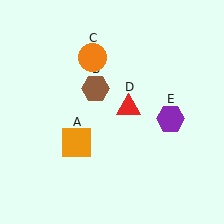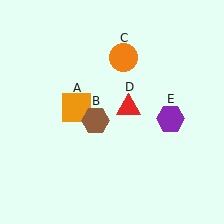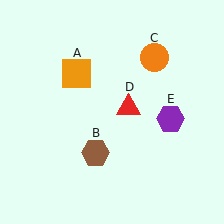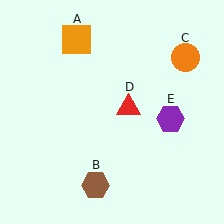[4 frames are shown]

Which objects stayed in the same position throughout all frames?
Red triangle (object D) and purple hexagon (object E) remained stationary.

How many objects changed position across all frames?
3 objects changed position: orange square (object A), brown hexagon (object B), orange circle (object C).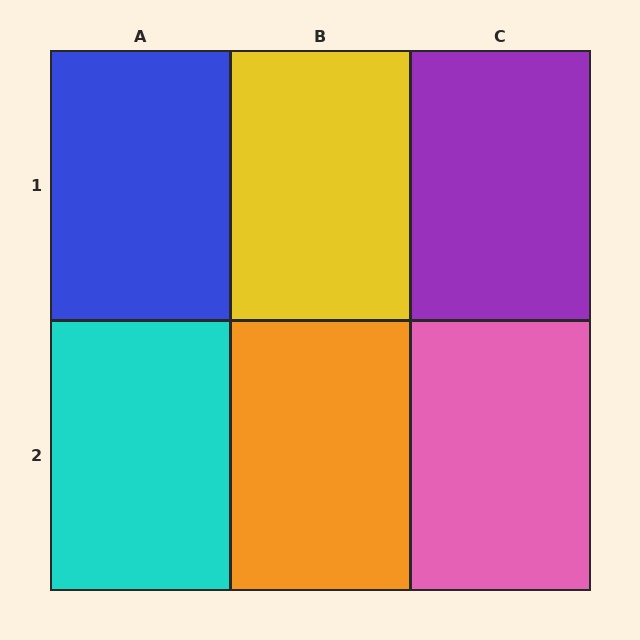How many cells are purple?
1 cell is purple.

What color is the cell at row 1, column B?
Yellow.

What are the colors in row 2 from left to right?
Cyan, orange, pink.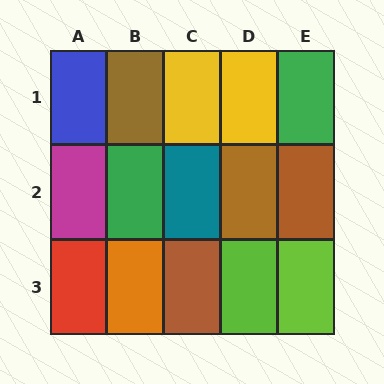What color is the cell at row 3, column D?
Lime.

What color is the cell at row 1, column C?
Yellow.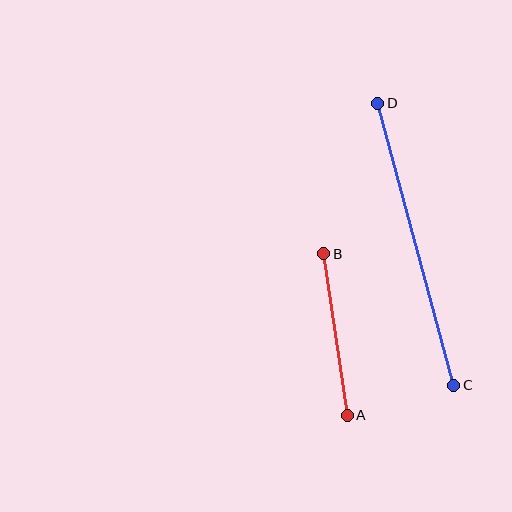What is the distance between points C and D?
The distance is approximately 292 pixels.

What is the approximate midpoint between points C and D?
The midpoint is at approximately (416, 244) pixels.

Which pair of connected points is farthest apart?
Points C and D are farthest apart.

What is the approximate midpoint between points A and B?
The midpoint is at approximately (336, 334) pixels.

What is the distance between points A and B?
The distance is approximately 164 pixels.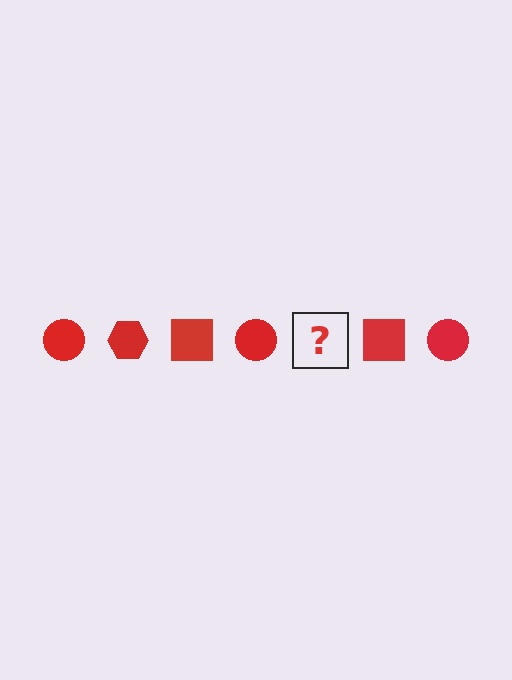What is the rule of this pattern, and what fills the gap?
The rule is that the pattern cycles through circle, hexagon, square shapes in red. The gap should be filled with a red hexagon.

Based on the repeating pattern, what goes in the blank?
The blank should be a red hexagon.